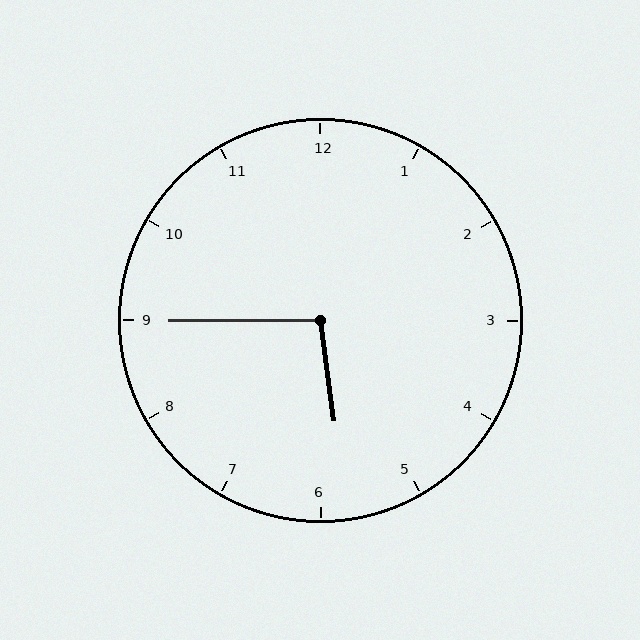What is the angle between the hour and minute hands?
Approximately 98 degrees.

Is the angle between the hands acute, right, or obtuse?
It is obtuse.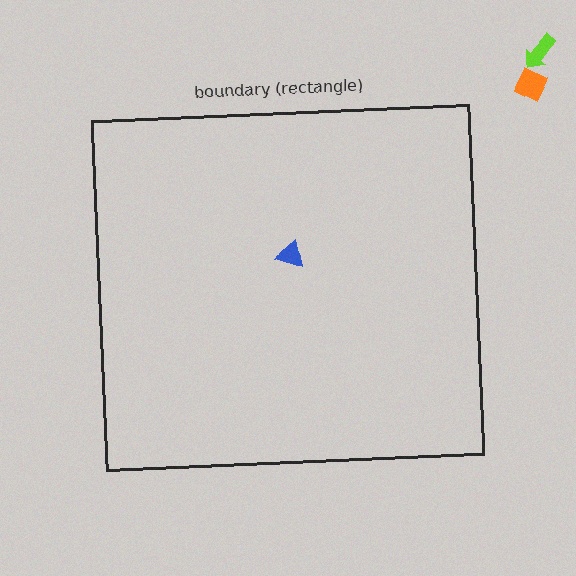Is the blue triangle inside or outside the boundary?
Inside.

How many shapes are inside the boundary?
1 inside, 2 outside.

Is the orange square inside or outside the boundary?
Outside.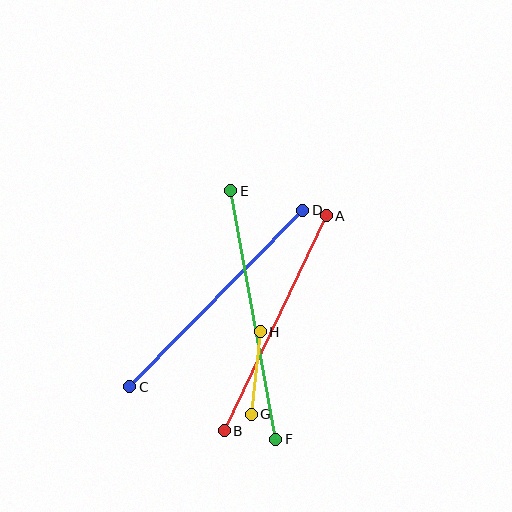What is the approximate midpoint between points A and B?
The midpoint is at approximately (275, 323) pixels.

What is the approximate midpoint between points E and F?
The midpoint is at approximately (253, 315) pixels.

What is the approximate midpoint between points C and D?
The midpoint is at approximately (216, 299) pixels.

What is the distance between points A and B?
The distance is approximately 238 pixels.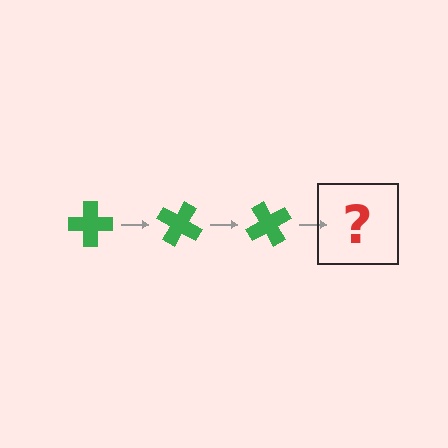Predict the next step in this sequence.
The next step is a green cross rotated 90 degrees.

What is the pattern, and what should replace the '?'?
The pattern is that the cross rotates 30 degrees each step. The '?' should be a green cross rotated 90 degrees.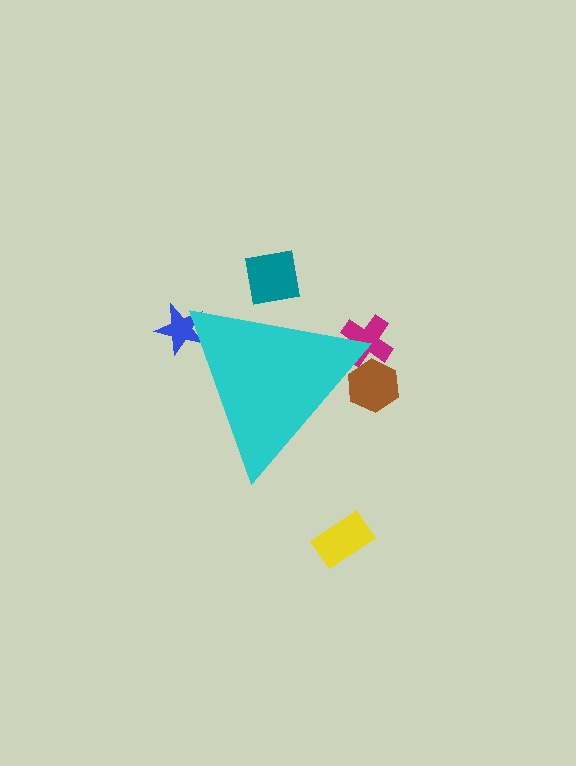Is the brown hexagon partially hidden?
Yes, the brown hexagon is partially hidden behind the cyan triangle.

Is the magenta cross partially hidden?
Yes, the magenta cross is partially hidden behind the cyan triangle.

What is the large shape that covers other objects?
A cyan triangle.